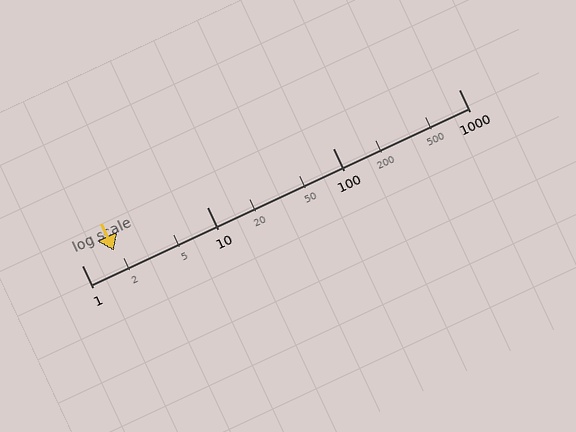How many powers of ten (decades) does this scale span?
The scale spans 3 decades, from 1 to 1000.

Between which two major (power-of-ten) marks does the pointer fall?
The pointer is between 1 and 10.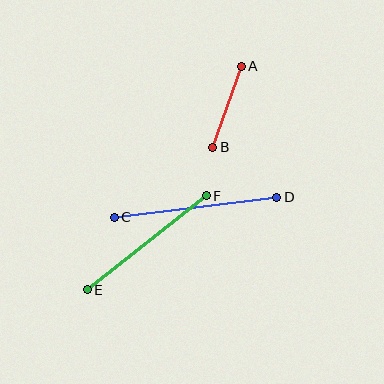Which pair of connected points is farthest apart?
Points C and D are farthest apart.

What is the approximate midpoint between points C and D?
The midpoint is at approximately (196, 207) pixels.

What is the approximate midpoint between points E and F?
The midpoint is at approximately (147, 243) pixels.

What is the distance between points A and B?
The distance is approximately 86 pixels.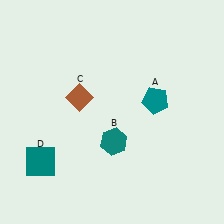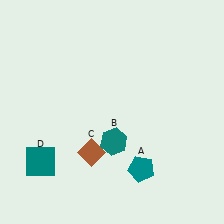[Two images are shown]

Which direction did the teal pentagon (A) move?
The teal pentagon (A) moved down.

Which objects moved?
The objects that moved are: the teal pentagon (A), the brown diamond (C).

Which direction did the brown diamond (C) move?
The brown diamond (C) moved down.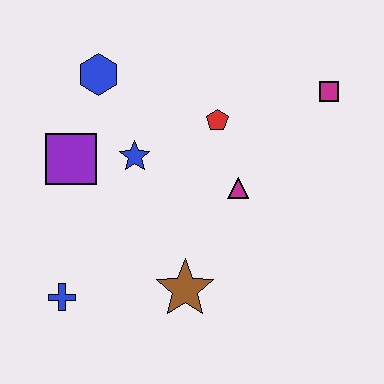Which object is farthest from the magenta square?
The blue cross is farthest from the magenta square.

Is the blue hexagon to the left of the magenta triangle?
Yes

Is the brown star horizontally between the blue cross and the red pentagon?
Yes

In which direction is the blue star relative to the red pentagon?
The blue star is to the left of the red pentagon.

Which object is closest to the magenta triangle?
The red pentagon is closest to the magenta triangle.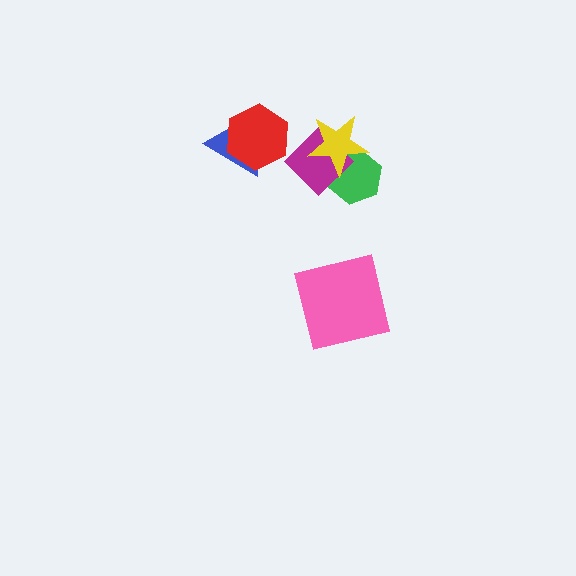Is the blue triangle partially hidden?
Yes, it is partially covered by another shape.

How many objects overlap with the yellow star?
2 objects overlap with the yellow star.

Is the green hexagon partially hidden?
Yes, it is partially covered by another shape.